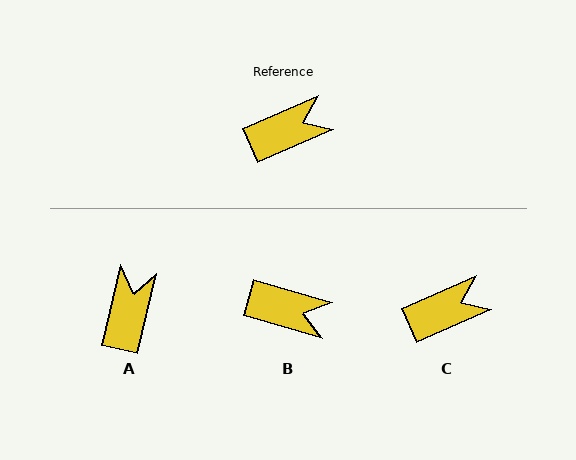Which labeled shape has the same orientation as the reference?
C.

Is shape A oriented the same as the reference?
No, it is off by about 53 degrees.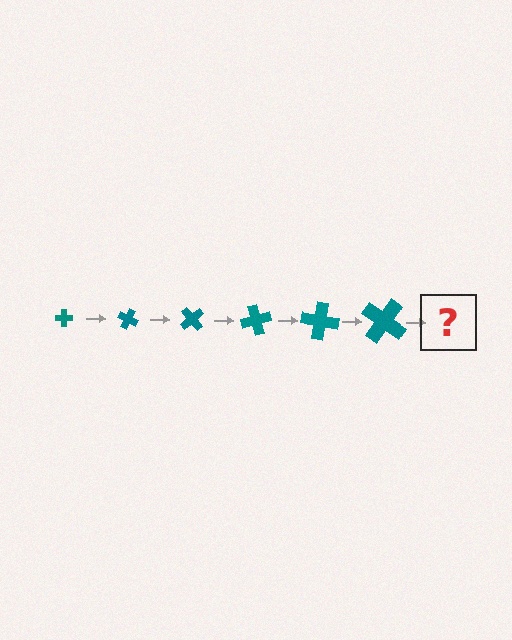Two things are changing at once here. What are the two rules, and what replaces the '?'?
The two rules are that the cross grows larger each step and it rotates 25 degrees each step. The '?' should be a cross, larger than the previous one and rotated 150 degrees from the start.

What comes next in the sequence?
The next element should be a cross, larger than the previous one and rotated 150 degrees from the start.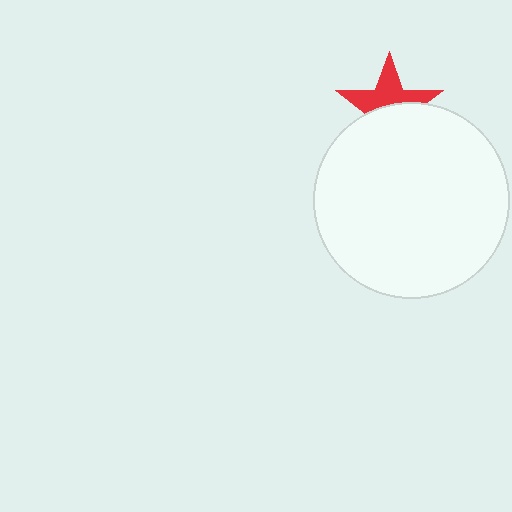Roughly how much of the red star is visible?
About half of it is visible (roughly 51%).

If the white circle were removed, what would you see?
You would see the complete red star.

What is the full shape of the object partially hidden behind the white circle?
The partially hidden object is a red star.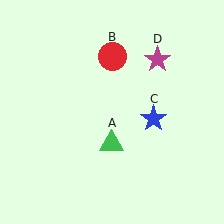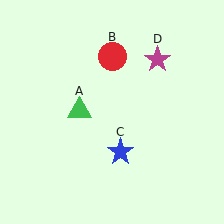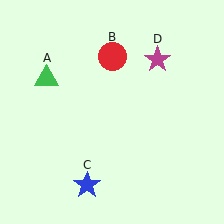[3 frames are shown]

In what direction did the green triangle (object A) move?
The green triangle (object A) moved up and to the left.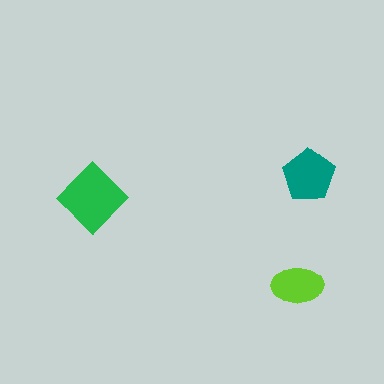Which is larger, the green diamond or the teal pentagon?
The green diamond.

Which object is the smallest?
The lime ellipse.